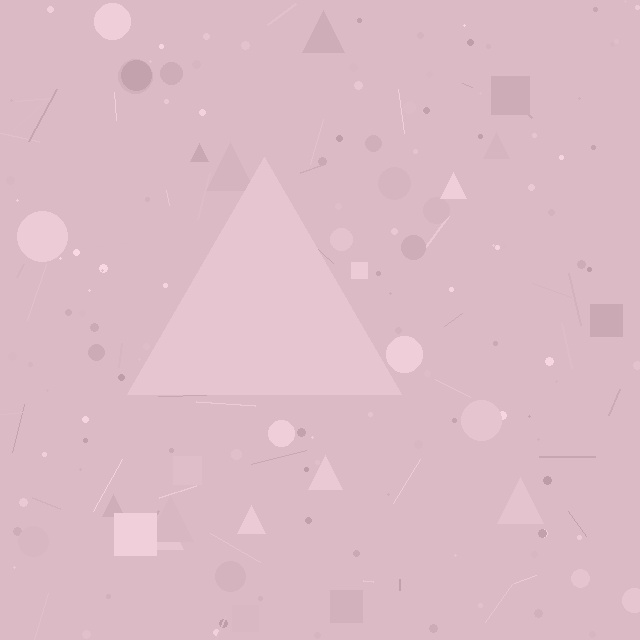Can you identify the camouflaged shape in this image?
The camouflaged shape is a triangle.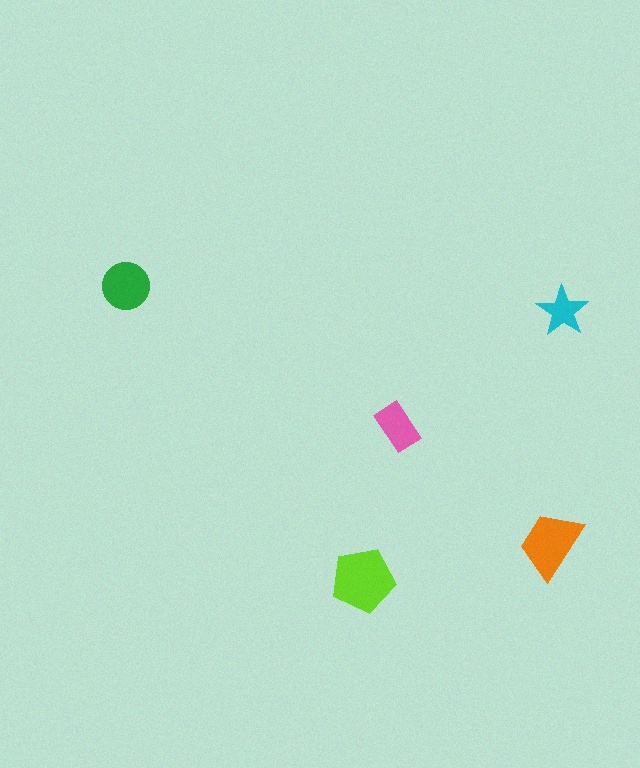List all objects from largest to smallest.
The lime pentagon, the orange trapezoid, the green circle, the pink rectangle, the cyan star.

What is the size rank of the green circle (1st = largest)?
3rd.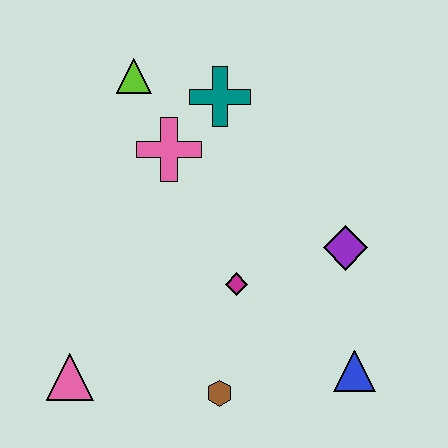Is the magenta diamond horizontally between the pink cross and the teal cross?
No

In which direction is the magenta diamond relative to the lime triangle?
The magenta diamond is below the lime triangle.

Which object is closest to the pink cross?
The teal cross is closest to the pink cross.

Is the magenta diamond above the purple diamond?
No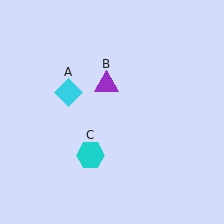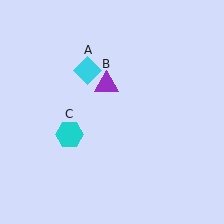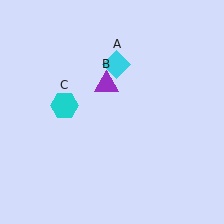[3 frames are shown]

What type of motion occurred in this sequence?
The cyan diamond (object A), cyan hexagon (object C) rotated clockwise around the center of the scene.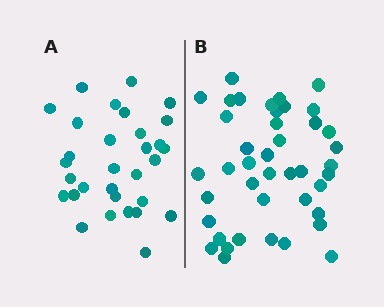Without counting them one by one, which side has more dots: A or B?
Region B (the right region) has more dots.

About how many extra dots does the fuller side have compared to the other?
Region B has roughly 12 or so more dots than region A.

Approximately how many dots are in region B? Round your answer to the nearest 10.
About 40 dots. (The exact count is 42, which rounds to 40.)